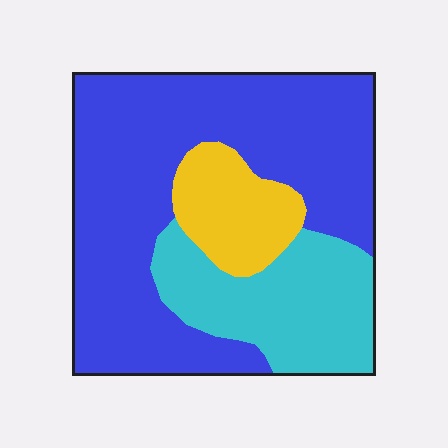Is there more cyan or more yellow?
Cyan.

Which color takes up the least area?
Yellow, at roughly 15%.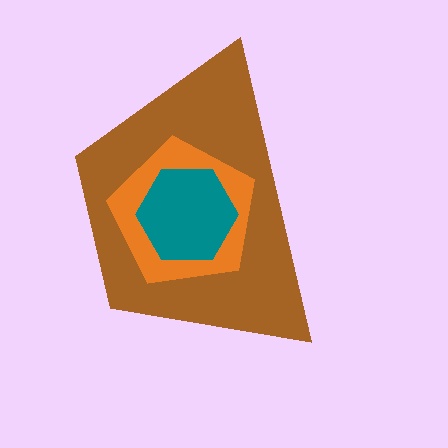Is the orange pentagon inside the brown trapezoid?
Yes.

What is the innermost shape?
The teal hexagon.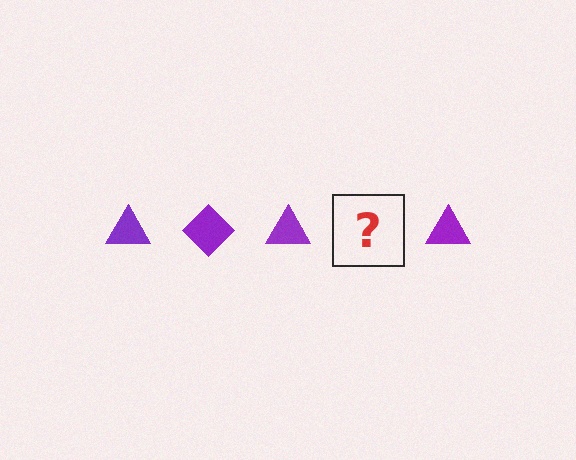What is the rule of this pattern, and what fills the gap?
The rule is that the pattern cycles through triangle, diamond shapes in purple. The gap should be filled with a purple diamond.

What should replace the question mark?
The question mark should be replaced with a purple diamond.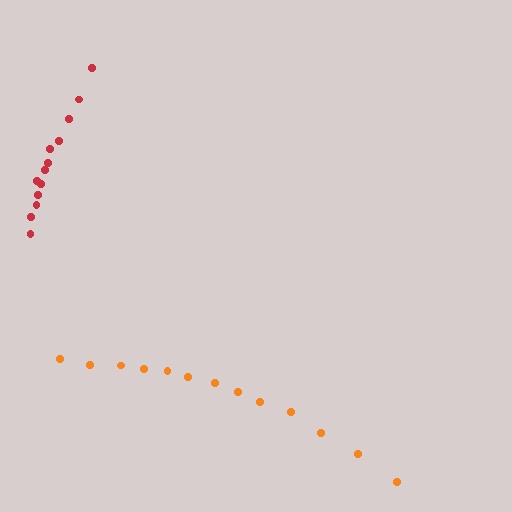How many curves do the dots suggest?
There are 2 distinct paths.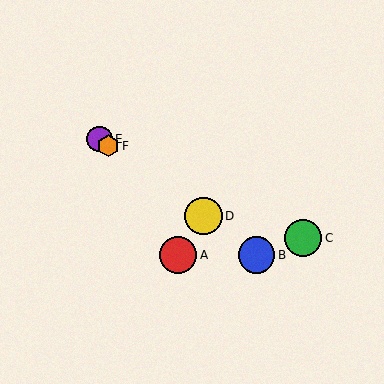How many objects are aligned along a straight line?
4 objects (B, D, E, F) are aligned along a straight line.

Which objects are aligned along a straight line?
Objects B, D, E, F are aligned along a straight line.